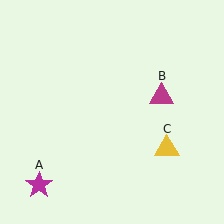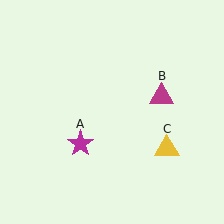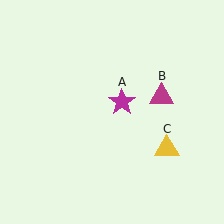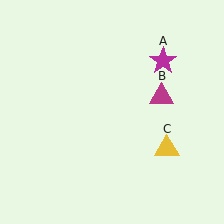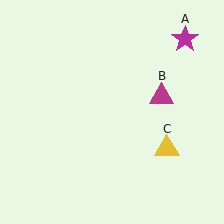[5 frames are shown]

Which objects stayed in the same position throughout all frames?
Magenta triangle (object B) and yellow triangle (object C) remained stationary.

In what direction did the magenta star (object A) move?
The magenta star (object A) moved up and to the right.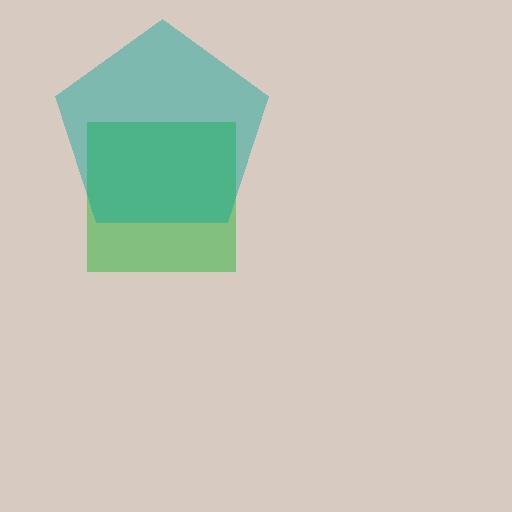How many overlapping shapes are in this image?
There are 2 overlapping shapes in the image.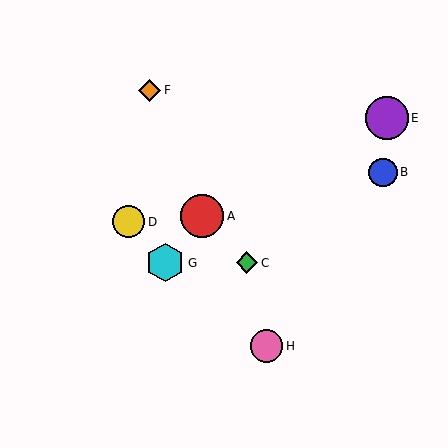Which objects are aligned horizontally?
Objects C, G are aligned horizontally.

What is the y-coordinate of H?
Object H is at y≈346.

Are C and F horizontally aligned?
No, C is at y≈263 and F is at y≈90.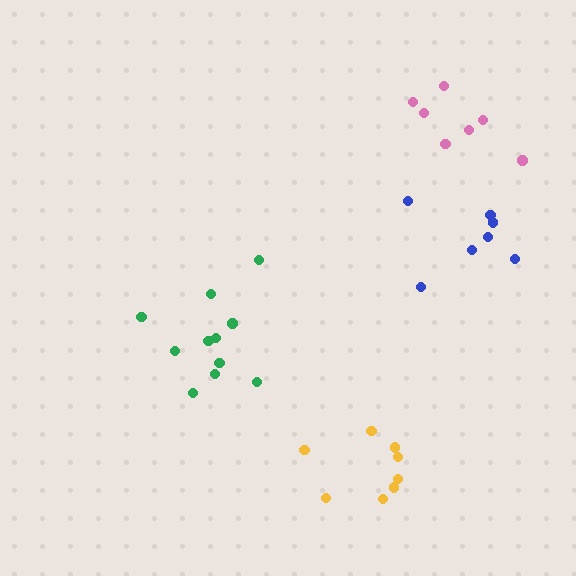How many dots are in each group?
Group 1: 7 dots, Group 2: 7 dots, Group 3: 11 dots, Group 4: 8 dots (33 total).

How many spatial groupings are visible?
There are 4 spatial groupings.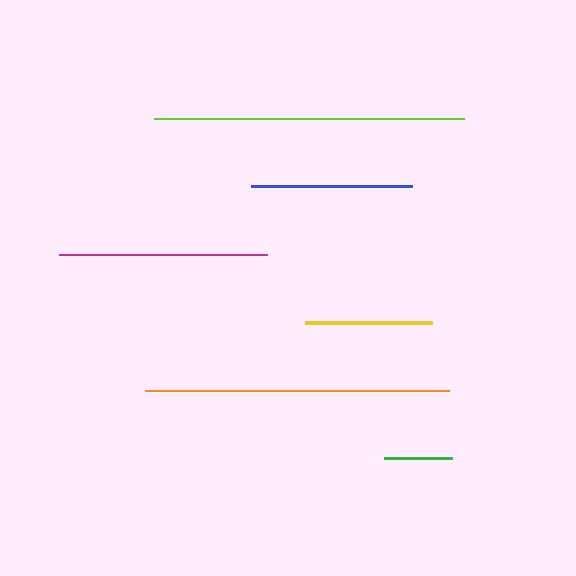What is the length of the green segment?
The green segment is approximately 69 pixels long.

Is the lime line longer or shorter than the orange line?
The lime line is longer than the orange line.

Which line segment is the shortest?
The green line is the shortest at approximately 69 pixels.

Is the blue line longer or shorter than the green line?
The blue line is longer than the green line.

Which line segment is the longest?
The lime line is the longest at approximately 310 pixels.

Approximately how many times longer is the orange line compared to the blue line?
The orange line is approximately 1.9 times the length of the blue line.